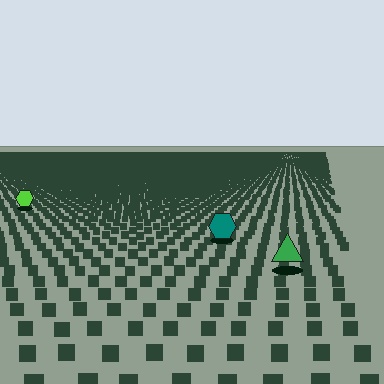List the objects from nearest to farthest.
From nearest to farthest: the green triangle, the teal hexagon, the lime hexagon.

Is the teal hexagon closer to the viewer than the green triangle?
No. The green triangle is closer — you can tell from the texture gradient: the ground texture is coarser near it.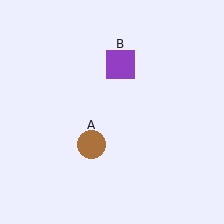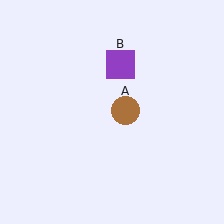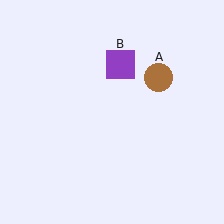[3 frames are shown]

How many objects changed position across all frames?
1 object changed position: brown circle (object A).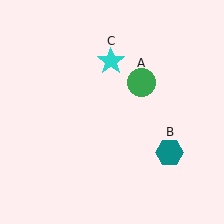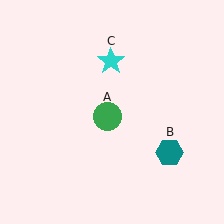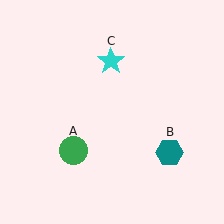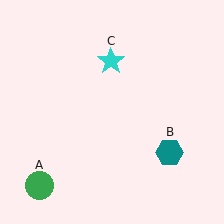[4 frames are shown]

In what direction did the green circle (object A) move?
The green circle (object A) moved down and to the left.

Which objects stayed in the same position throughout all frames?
Teal hexagon (object B) and cyan star (object C) remained stationary.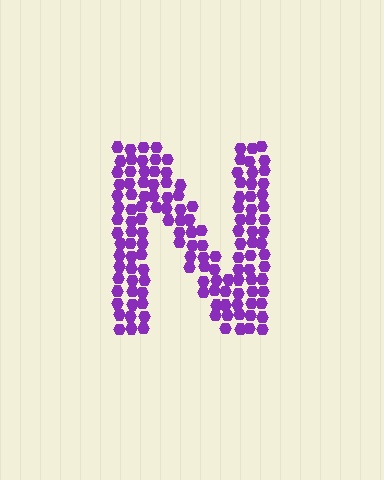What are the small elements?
The small elements are hexagons.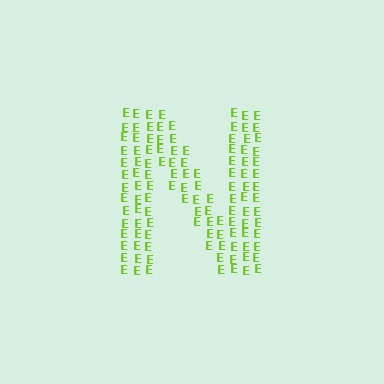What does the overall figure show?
The overall figure shows the letter N.